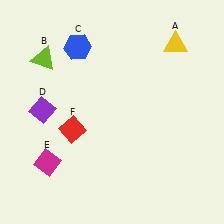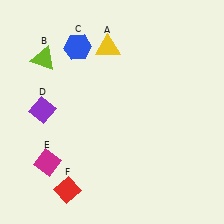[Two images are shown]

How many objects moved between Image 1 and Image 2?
2 objects moved between the two images.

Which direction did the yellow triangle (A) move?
The yellow triangle (A) moved left.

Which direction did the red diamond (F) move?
The red diamond (F) moved down.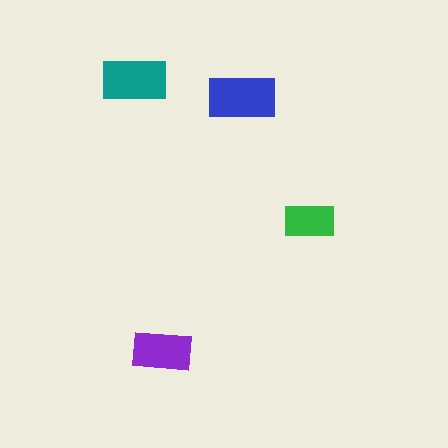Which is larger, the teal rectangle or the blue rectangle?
The blue one.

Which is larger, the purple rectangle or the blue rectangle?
The blue one.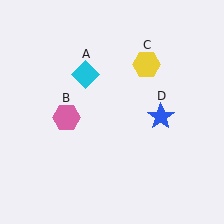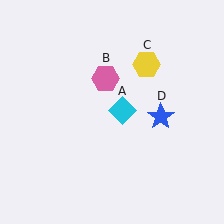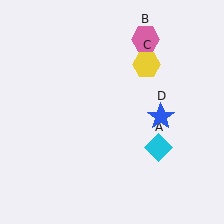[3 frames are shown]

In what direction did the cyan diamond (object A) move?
The cyan diamond (object A) moved down and to the right.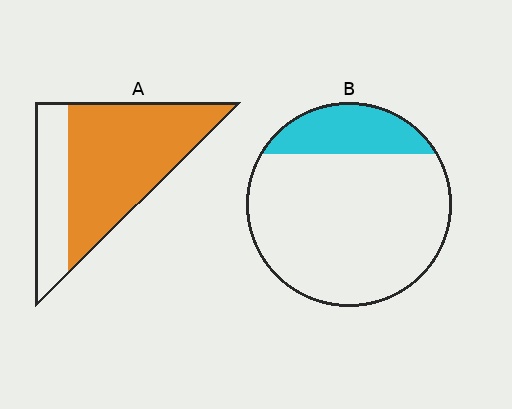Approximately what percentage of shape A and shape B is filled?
A is approximately 70% and B is approximately 20%.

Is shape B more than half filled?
No.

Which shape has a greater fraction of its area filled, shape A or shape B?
Shape A.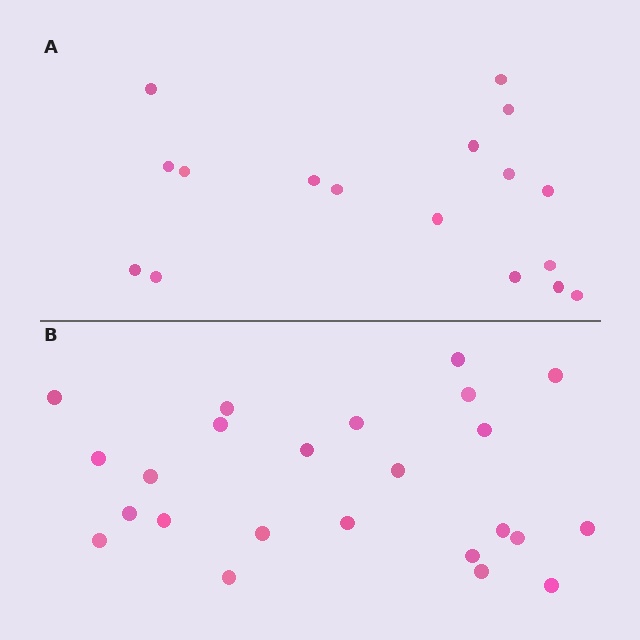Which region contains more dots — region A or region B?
Region B (the bottom region) has more dots.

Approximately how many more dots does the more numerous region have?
Region B has roughly 8 or so more dots than region A.